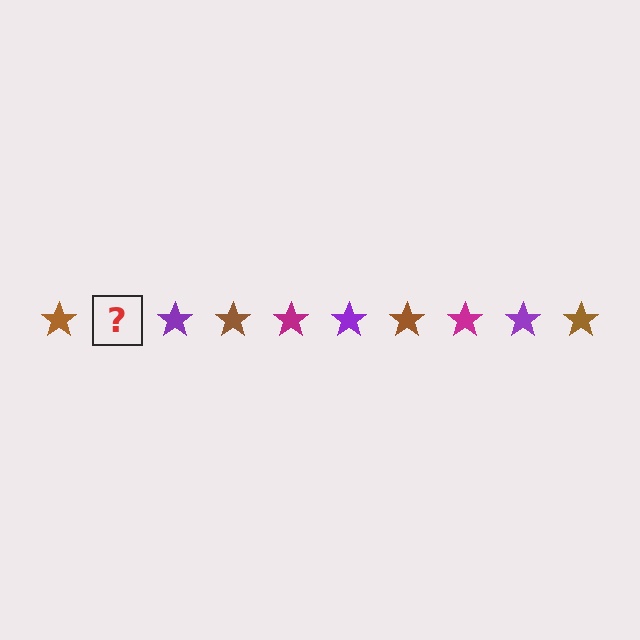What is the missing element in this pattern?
The missing element is a magenta star.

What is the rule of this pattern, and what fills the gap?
The rule is that the pattern cycles through brown, magenta, purple stars. The gap should be filled with a magenta star.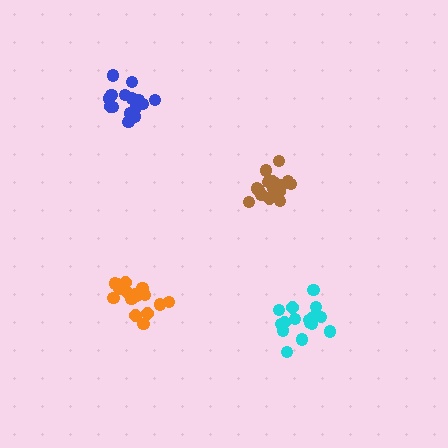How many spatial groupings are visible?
There are 4 spatial groupings.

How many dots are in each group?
Group 1: 16 dots, Group 2: 16 dots, Group 3: 16 dots, Group 4: 16 dots (64 total).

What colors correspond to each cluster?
The clusters are colored: brown, orange, cyan, blue.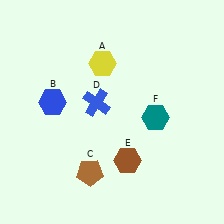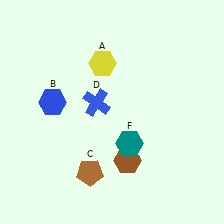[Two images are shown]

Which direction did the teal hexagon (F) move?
The teal hexagon (F) moved left.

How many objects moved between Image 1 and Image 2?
1 object moved between the two images.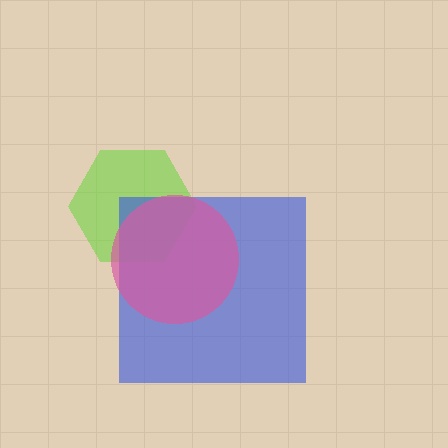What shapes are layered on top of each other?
The layered shapes are: a lime hexagon, a blue square, a pink circle.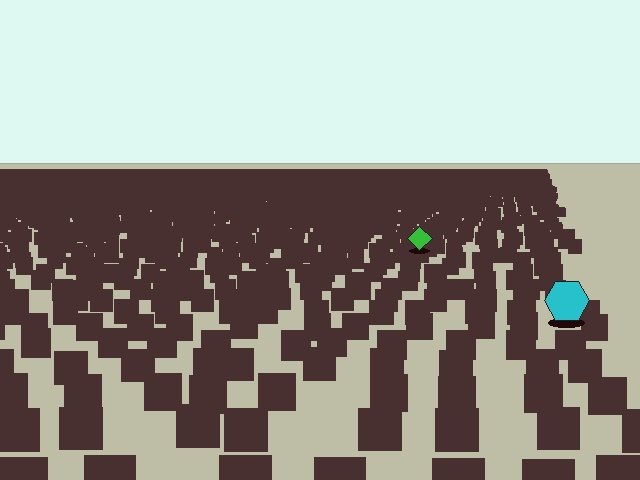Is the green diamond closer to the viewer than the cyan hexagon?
No. The cyan hexagon is closer — you can tell from the texture gradient: the ground texture is coarser near it.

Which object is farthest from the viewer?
The green diamond is farthest from the viewer. It appears smaller and the ground texture around it is denser.